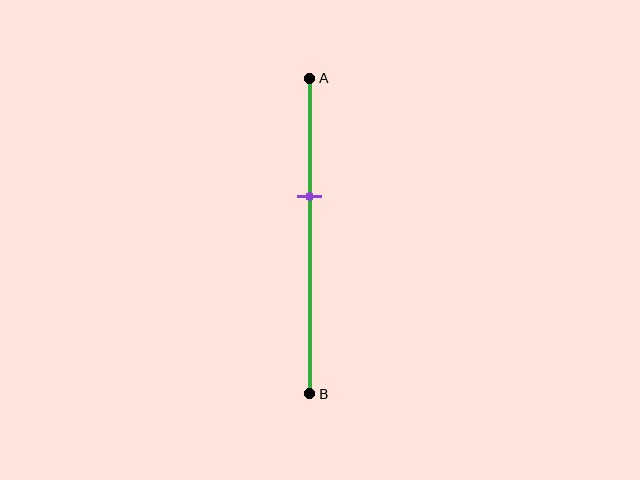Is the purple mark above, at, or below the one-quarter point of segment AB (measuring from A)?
The purple mark is below the one-quarter point of segment AB.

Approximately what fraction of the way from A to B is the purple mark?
The purple mark is approximately 35% of the way from A to B.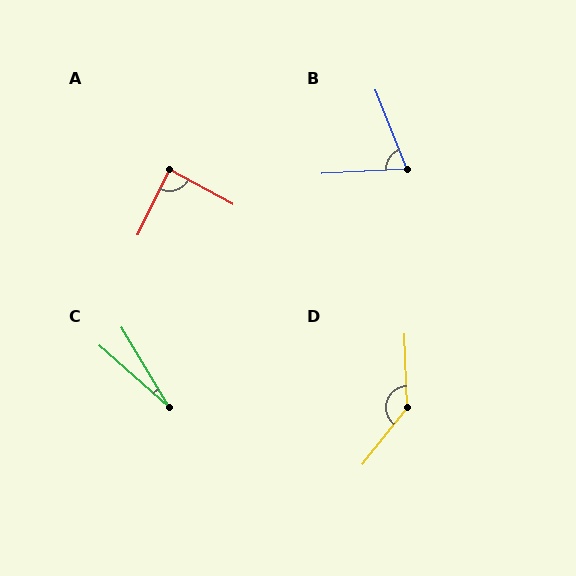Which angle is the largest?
D, at approximately 140 degrees.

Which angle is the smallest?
C, at approximately 18 degrees.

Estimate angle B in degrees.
Approximately 72 degrees.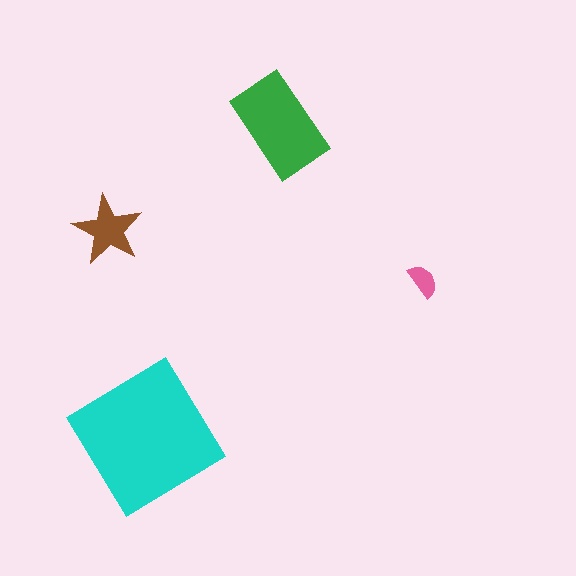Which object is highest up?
The green rectangle is topmost.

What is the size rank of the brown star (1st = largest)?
3rd.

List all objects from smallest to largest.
The pink semicircle, the brown star, the green rectangle, the cyan diamond.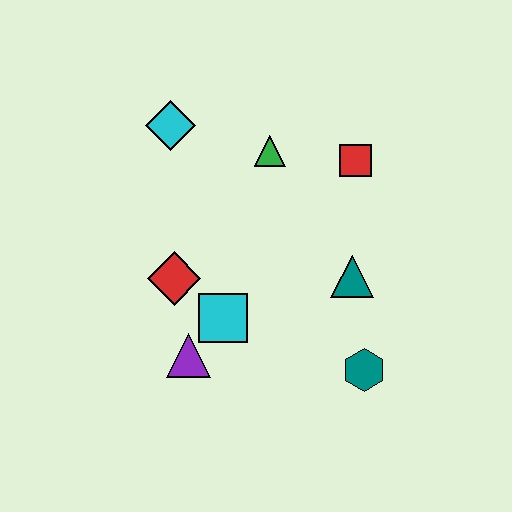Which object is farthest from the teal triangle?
The cyan diamond is farthest from the teal triangle.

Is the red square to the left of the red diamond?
No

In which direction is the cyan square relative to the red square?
The cyan square is below the red square.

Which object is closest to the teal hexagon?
The teal triangle is closest to the teal hexagon.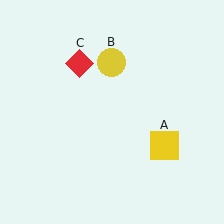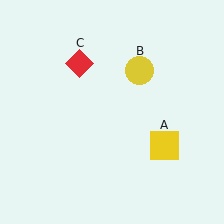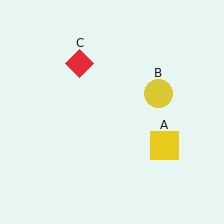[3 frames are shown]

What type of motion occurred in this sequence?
The yellow circle (object B) rotated clockwise around the center of the scene.